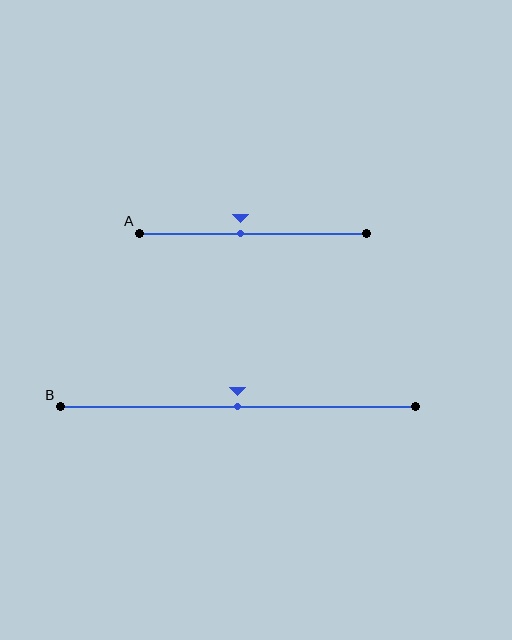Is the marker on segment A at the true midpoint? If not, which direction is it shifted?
No, the marker on segment A is shifted to the left by about 5% of the segment length.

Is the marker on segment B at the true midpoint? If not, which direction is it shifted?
Yes, the marker on segment B is at the true midpoint.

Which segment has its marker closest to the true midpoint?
Segment B has its marker closest to the true midpoint.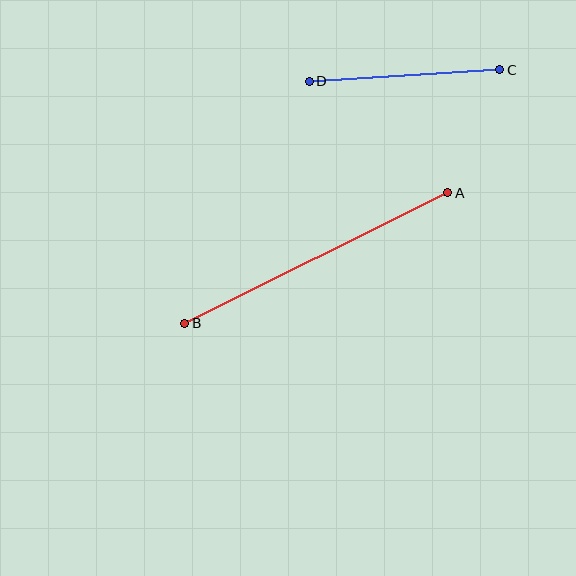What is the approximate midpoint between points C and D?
The midpoint is at approximately (404, 76) pixels.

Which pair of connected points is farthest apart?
Points A and B are farthest apart.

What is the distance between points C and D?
The distance is approximately 191 pixels.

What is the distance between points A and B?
The distance is approximately 294 pixels.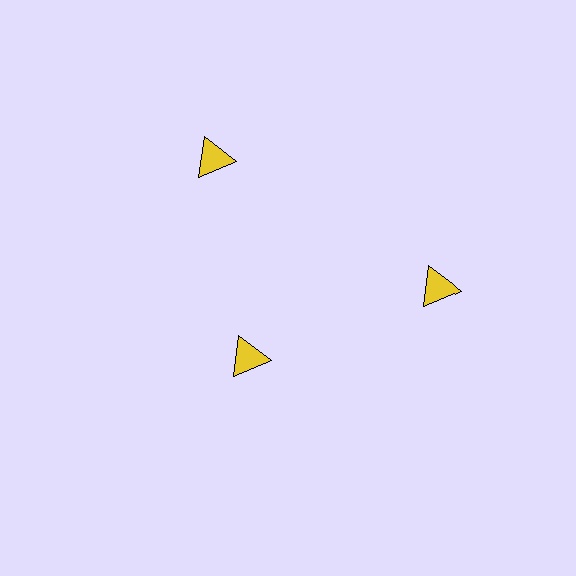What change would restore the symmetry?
The symmetry would be restored by moving it outward, back onto the ring so that all 3 triangles sit at equal angles and equal distance from the center.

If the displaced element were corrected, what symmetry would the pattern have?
It would have 3-fold rotational symmetry — the pattern would map onto itself every 120 degrees.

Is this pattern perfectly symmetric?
No. The 3 yellow triangles are arranged in a ring, but one element near the 7 o'clock position is pulled inward toward the center, breaking the 3-fold rotational symmetry.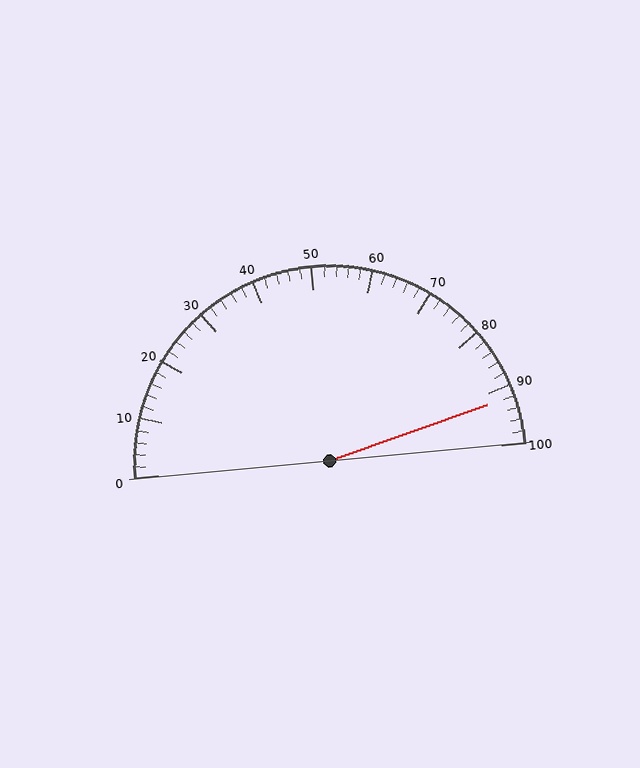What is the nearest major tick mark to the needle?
The nearest major tick mark is 90.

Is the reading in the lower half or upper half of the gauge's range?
The reading is in the upper half of the range (0 to 100).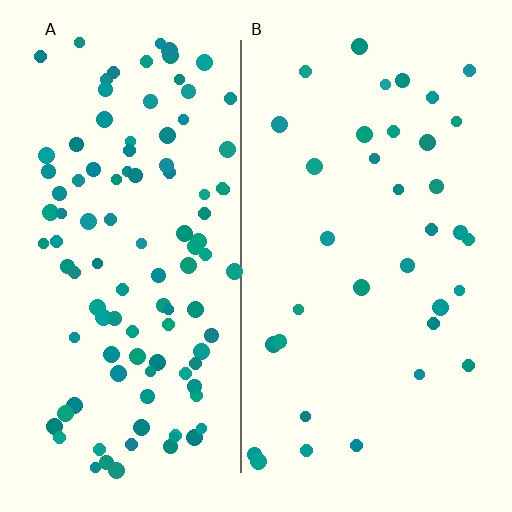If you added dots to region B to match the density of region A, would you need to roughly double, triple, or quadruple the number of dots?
Approximately triple.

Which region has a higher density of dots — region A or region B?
A (the left).